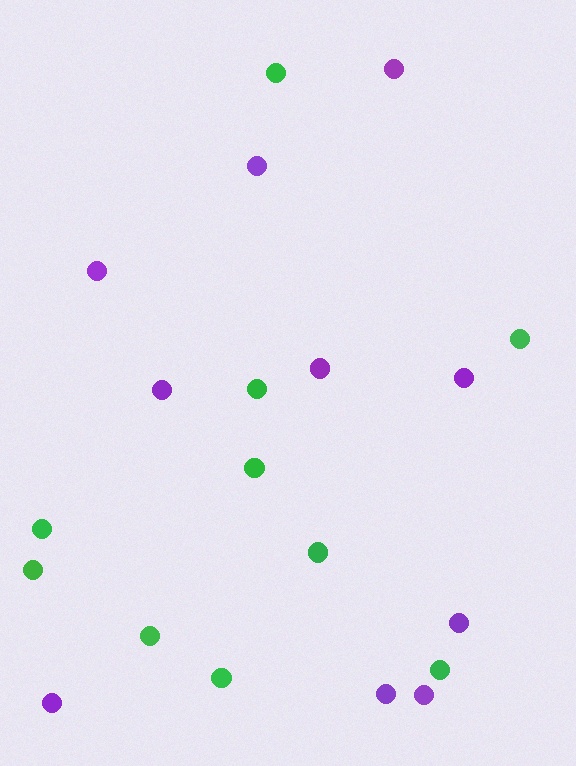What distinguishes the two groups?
There are 2 groups: one group of purple circles (10) and one group of green circles (10).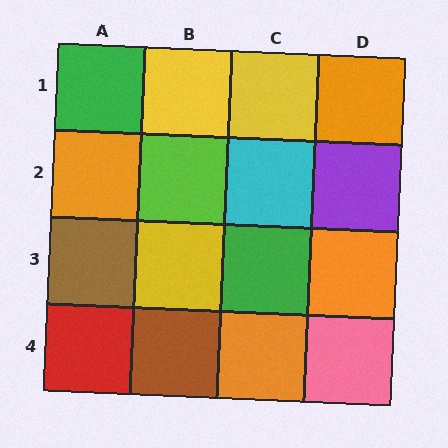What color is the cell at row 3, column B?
Yellow.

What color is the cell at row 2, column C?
Cyan.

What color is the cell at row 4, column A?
Red.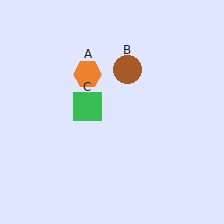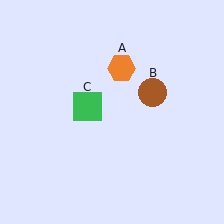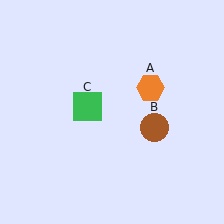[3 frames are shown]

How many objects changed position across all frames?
2 objects changed position: orange hexagon (object A), brown circle (object B).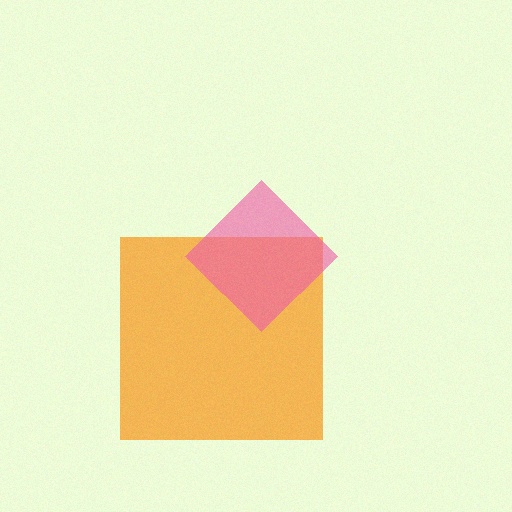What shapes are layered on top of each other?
The layered shapes are: an orange square, a pink diamond.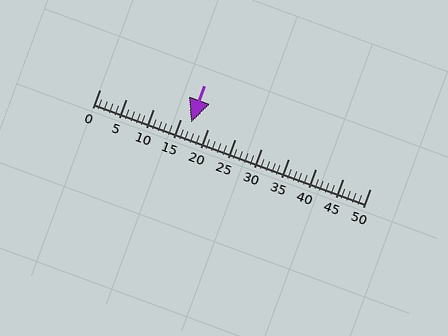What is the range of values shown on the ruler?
The ruler shows values from 0 to 50.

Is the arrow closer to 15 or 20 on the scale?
The arrow is closer to 15.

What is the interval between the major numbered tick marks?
The major tick marks are spaced 5 units apart.